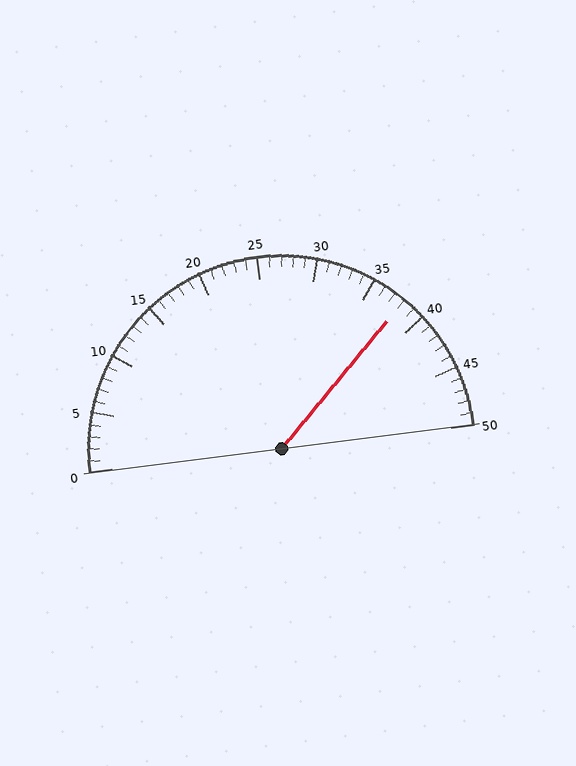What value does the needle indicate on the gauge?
The needle indicates approximately 38.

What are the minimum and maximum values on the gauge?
The gauge ranges from 0 to 50.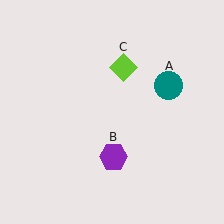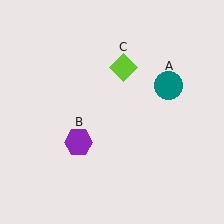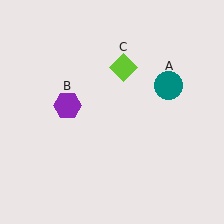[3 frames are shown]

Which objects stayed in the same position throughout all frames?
Teal circle (object A) and lime diamond (object C) remained stationary.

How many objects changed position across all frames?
1 object changed position: purple hexagon (object B).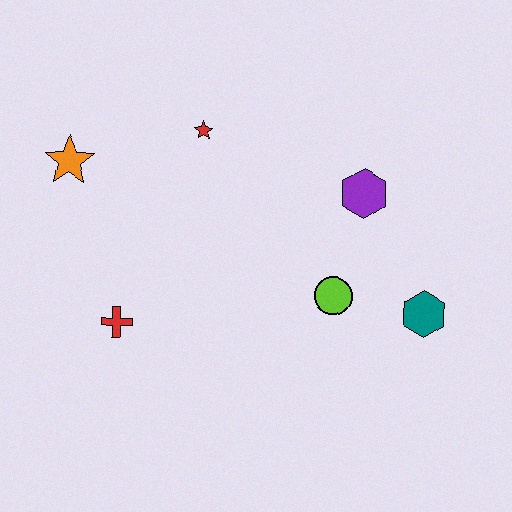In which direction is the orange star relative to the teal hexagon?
The orange star is to the left of the teal hexagon.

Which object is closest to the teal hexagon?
The lime circle is closest to the teal hexagon.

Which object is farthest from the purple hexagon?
The orange star is farthest from the purple hexagon.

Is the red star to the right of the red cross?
Yes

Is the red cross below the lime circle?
Yes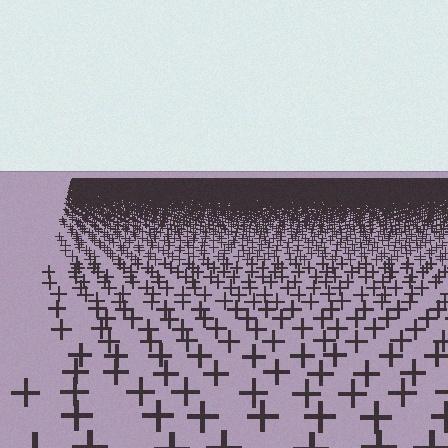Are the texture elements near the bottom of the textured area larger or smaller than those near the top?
Larger. Near the bottom, elements are closer to the viewer and appear at a bigger on-screen size.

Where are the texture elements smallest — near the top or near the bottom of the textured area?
Near the top.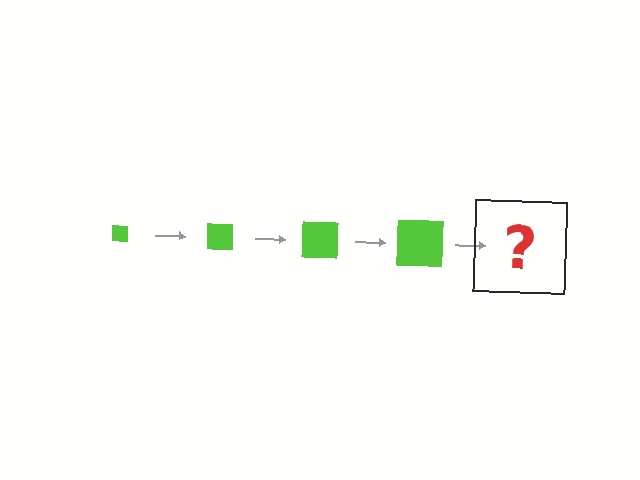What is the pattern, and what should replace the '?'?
The pattern is that the square gets progressively larger each step. The '?' should be a lime square, larger than the previous one.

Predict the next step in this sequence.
The next step is a lime square, larger than the previous one.